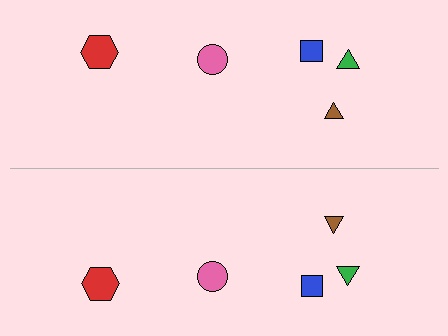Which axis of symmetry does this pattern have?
The pattern has a horizontal axis of symmetry running through the center of the image.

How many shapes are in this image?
There are 10 shapes in this image.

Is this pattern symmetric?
Yes, this pattern has bilateral (reflection) symmetry.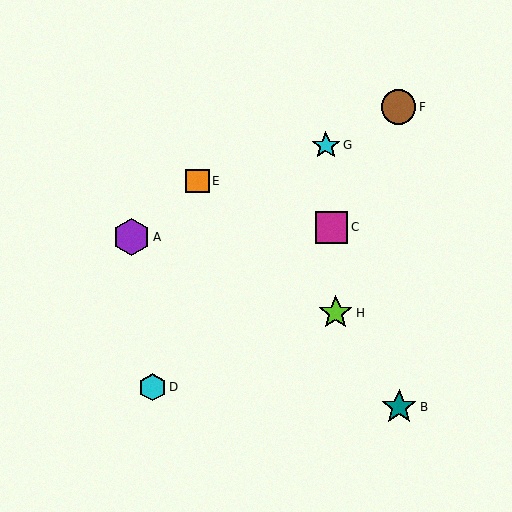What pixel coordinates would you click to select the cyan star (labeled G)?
Click at (326, 145) to select the cyan star G.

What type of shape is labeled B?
Shape B is a teal star.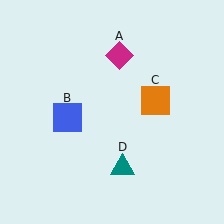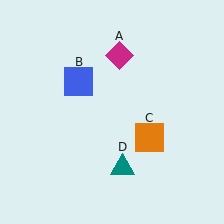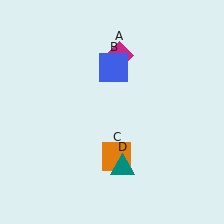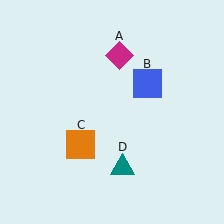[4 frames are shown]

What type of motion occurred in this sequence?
The blue square (object B), orange square (object C) rotated clockwise around the center of the scene.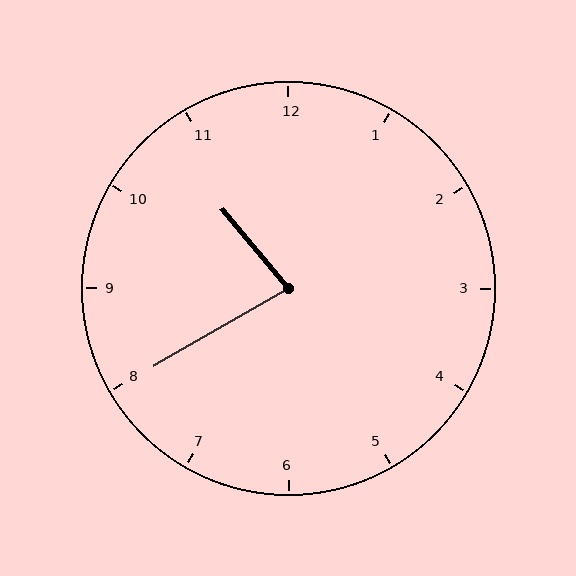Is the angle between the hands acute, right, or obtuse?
It is acute.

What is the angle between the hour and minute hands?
Approximately 80 degrees.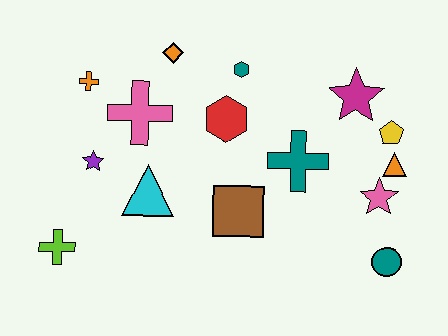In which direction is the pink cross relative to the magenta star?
The pink cross is to the left of the magenta star.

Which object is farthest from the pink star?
The lime cross is farthest from the pink star.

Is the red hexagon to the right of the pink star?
No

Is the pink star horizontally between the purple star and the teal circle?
Yes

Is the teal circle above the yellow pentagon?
No